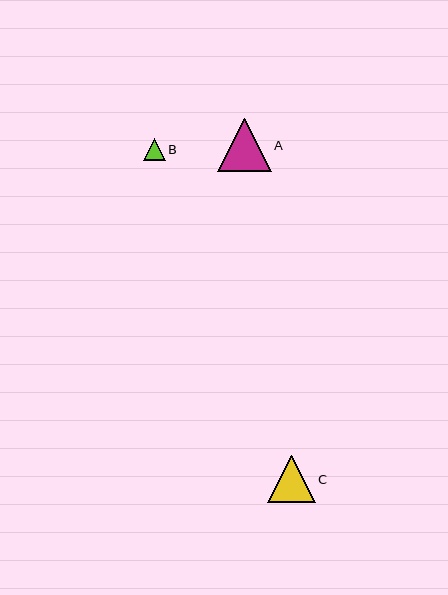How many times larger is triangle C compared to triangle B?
Triangle C is approximately 2.1 times the size of triangle B.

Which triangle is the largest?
Triangle A is the largest with a size of approximately 53 pixels.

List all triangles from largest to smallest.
From largest to smallest: A, C, B.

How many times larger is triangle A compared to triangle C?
Triangle A is approximately 1.1 times the size of triangle C.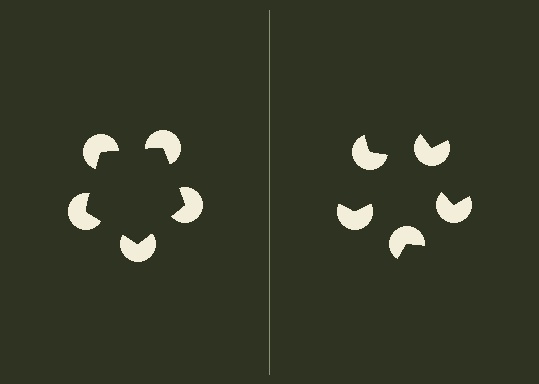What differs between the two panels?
The pac-man discs are positioned identically on both sides; only the wedge orientations differ. On the left they align to a pentagon; on the right they are misaligned.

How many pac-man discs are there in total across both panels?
10 — 5 on each side.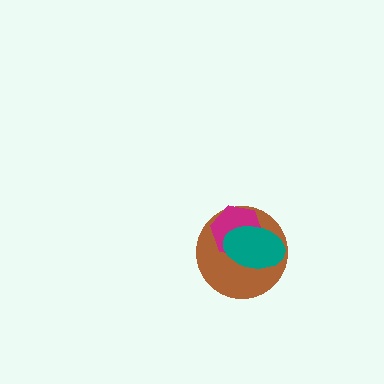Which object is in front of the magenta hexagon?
The teal ellipse is in front of the magenta hexagon.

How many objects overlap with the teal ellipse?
2 objects overlap with the teal ellipse.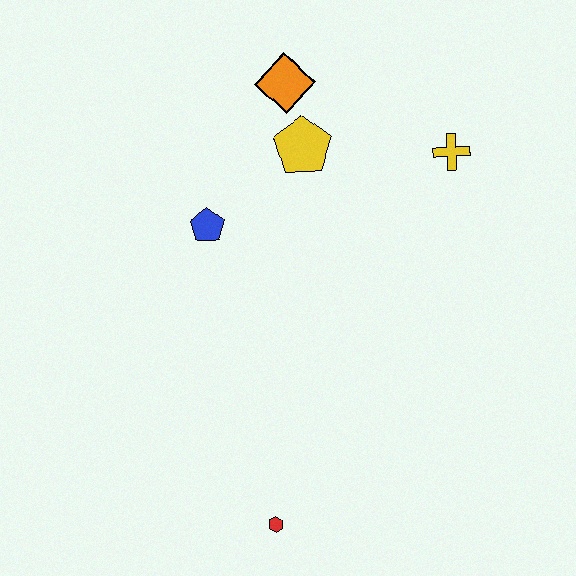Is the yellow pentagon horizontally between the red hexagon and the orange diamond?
No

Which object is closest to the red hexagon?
The blue pentagon is closest to the red hexagon.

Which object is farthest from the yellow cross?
The red hexagon is farthest from the yellow cross.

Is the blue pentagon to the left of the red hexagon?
Yes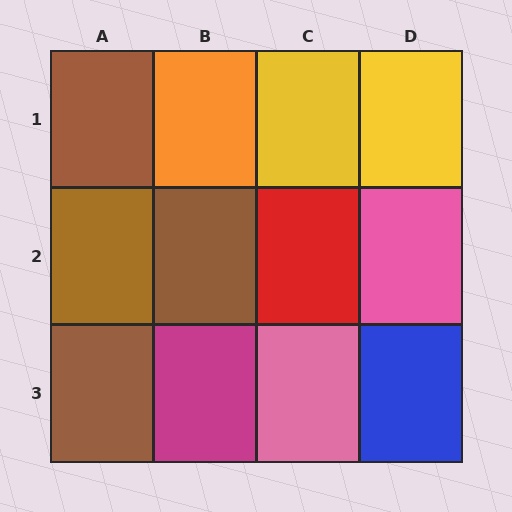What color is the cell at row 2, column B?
Brown.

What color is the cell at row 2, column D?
Pink.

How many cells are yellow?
2 cells are yellow.